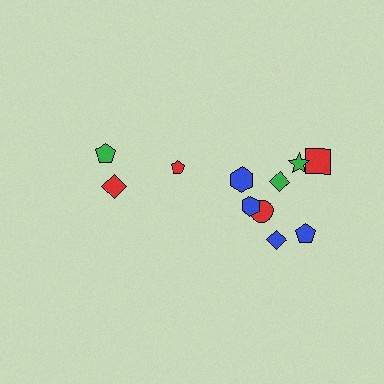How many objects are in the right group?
There are 8 objects.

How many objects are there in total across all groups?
There are 11 objects.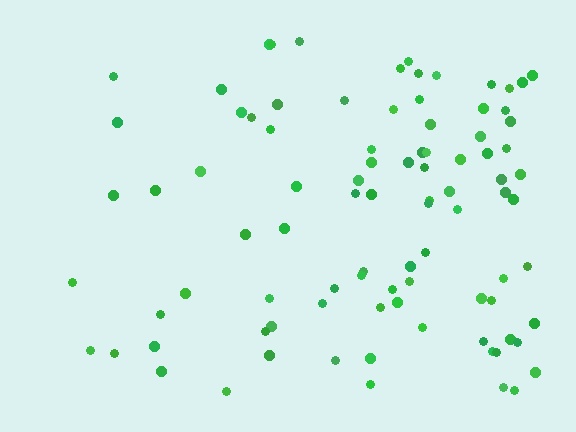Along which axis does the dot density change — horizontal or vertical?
Horizontal.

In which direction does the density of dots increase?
From left to right, with the right side densest.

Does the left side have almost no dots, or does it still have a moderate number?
Still a moderate number, just noticeably fewer than the right.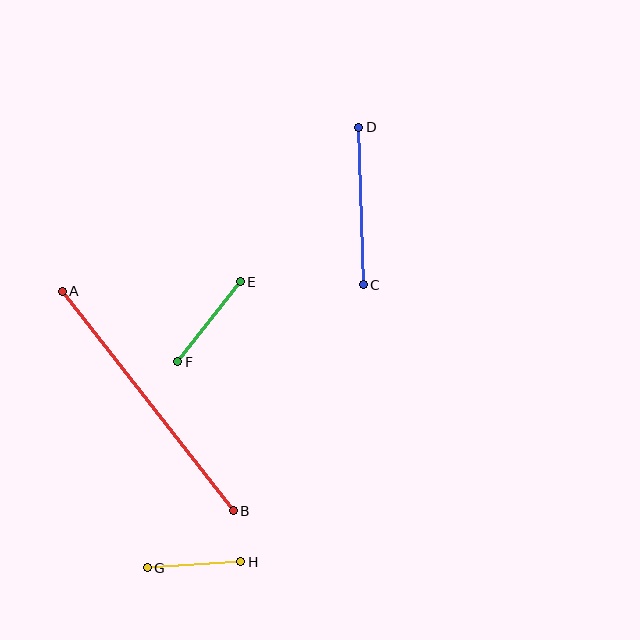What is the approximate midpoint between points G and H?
The midpoint is at approximately (194, 565) pixels.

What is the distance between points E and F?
The distance is approximately 102 pixels.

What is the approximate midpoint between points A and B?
The midpoint is at approximately (148, 401) pixels.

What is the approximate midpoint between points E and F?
The midpoint is at approximately (209, 322) pixels.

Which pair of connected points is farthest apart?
Points A and B are farthest apart.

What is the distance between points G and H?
The distance is approximately 94 pixels.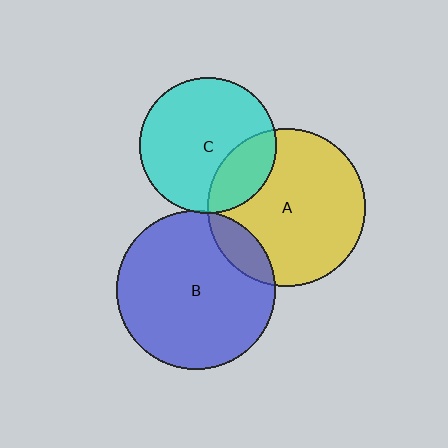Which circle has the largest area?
Circle B (blue).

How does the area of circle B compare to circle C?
Approximately 1.4 times.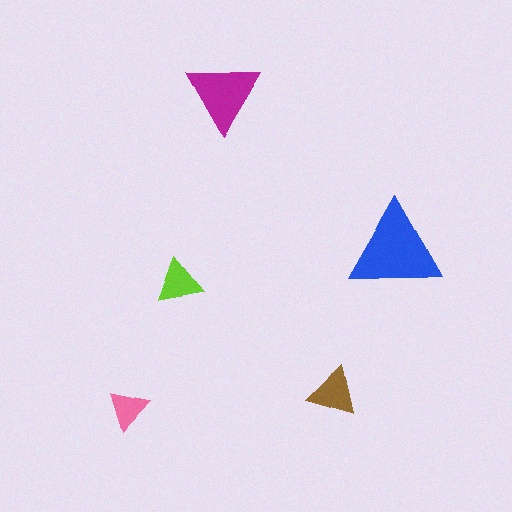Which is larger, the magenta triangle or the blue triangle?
The blue one.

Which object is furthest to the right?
The blue triangle is rightmost.